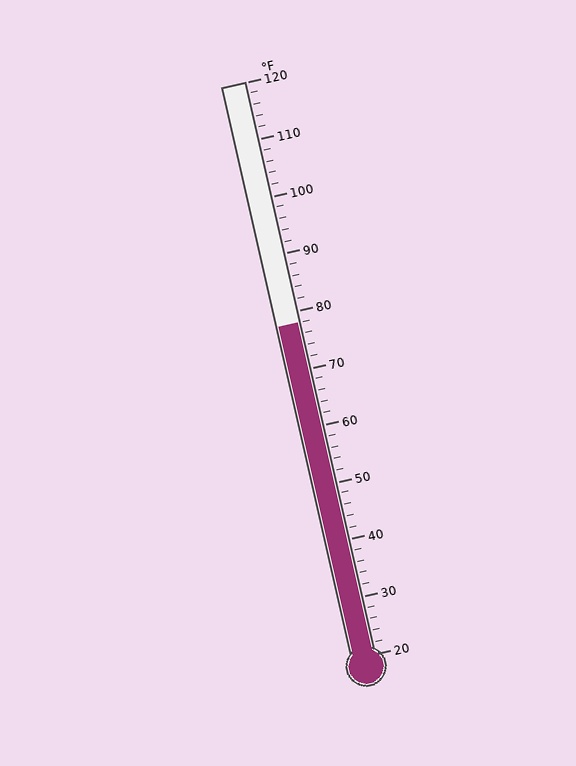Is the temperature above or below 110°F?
The temperature is below 110°F.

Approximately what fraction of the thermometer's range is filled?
The thermometer is filled to approximately 60% of its range.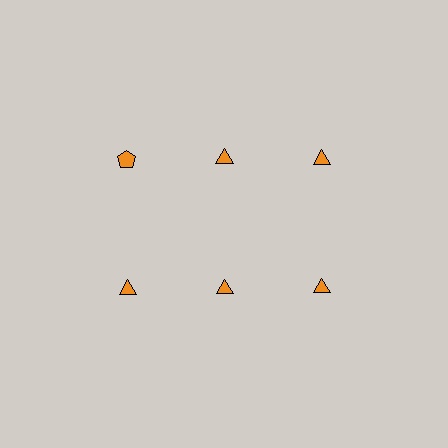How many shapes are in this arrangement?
There are 6 shapes arranged in a grid pattern.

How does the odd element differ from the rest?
It has a different shape: pentagon instead of triangle.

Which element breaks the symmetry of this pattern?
The orange pentagon in the top row, leftmost column breaks the symmetry. All other shapes are orange triangles.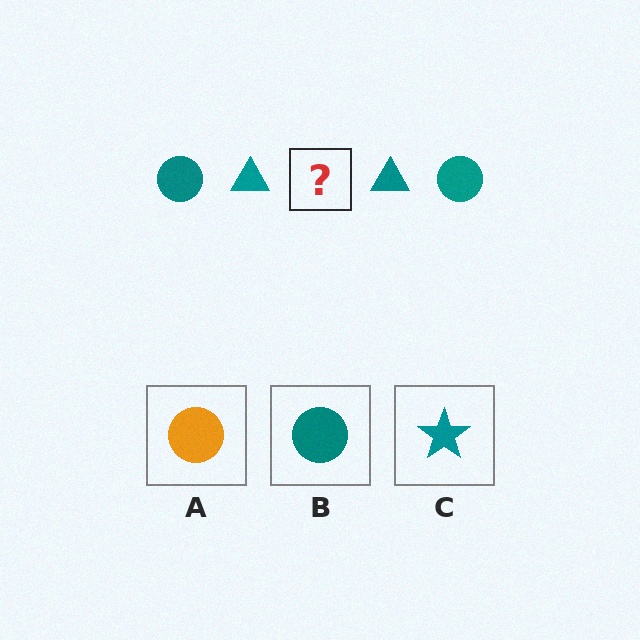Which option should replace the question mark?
Option B.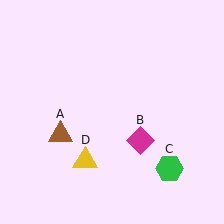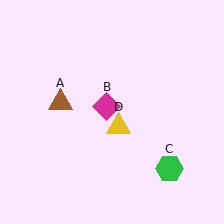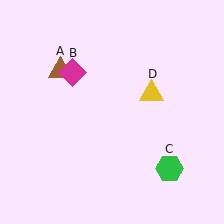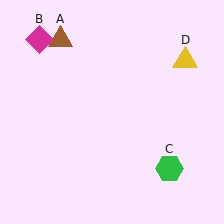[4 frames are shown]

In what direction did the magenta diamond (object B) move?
The magenta diamond (object B) moved up and to the left.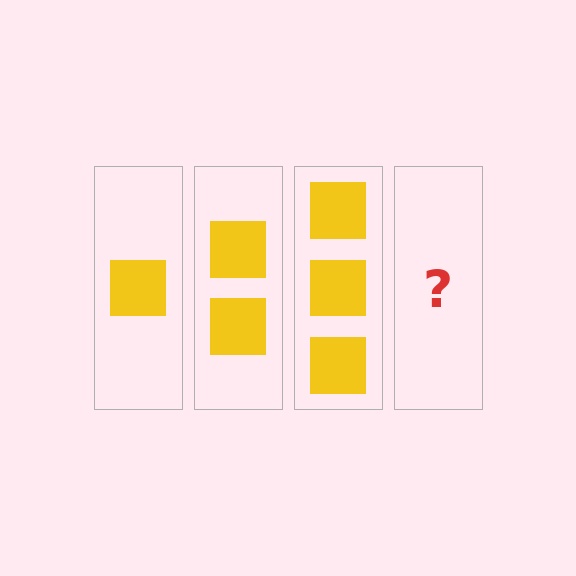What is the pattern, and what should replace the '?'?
The pattern is that each step adds one more square. The '?' should be 4 squares.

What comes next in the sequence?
The next element should be 4 squares.